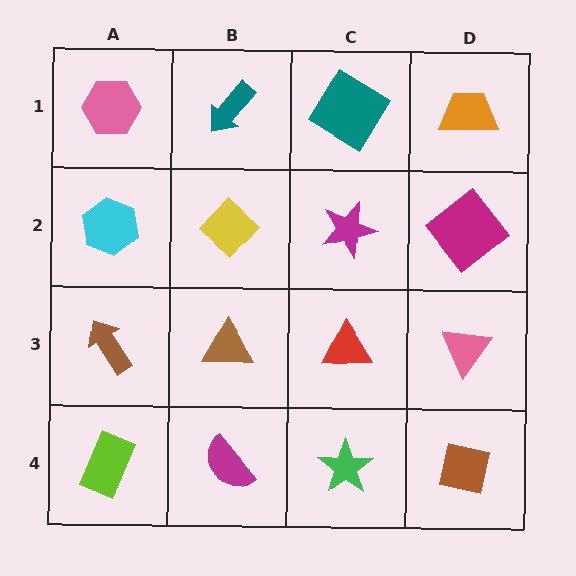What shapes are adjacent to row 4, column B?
A brown triangle (row 3, column B), a lime rectangle (row 4, column A), a green star (row 4, column C).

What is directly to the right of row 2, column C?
A magenta diamond.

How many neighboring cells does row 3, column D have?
3.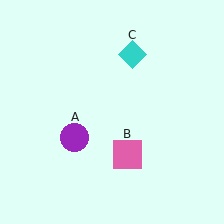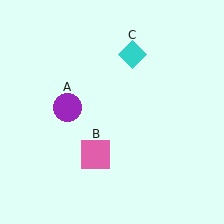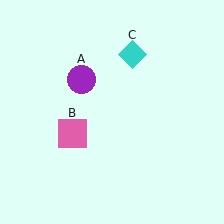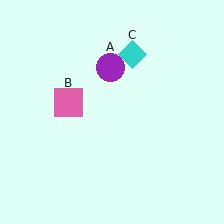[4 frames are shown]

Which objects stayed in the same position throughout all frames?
Cyan diamond (object C) remained stationary.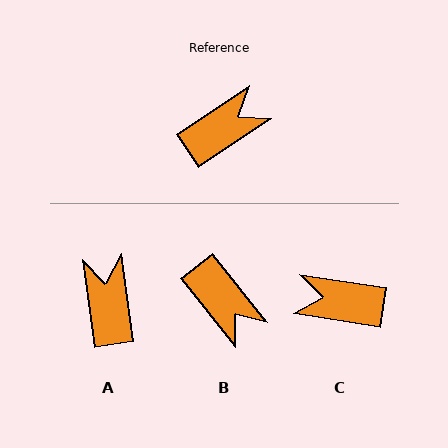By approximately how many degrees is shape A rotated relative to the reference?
Approximately 64 degrees counter-clockwise.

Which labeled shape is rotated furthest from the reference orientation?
C, about 137 degrees away.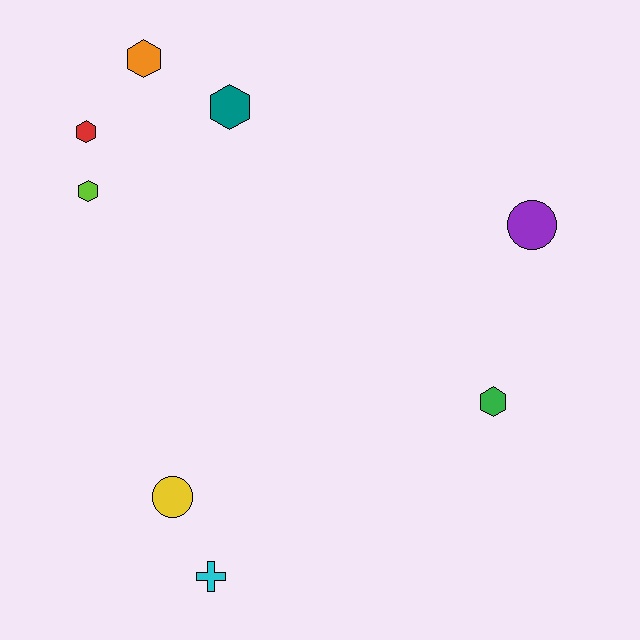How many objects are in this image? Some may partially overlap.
There are 8 objects.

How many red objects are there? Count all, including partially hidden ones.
There is 1 red object.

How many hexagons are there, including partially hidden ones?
There are 5 hexagons.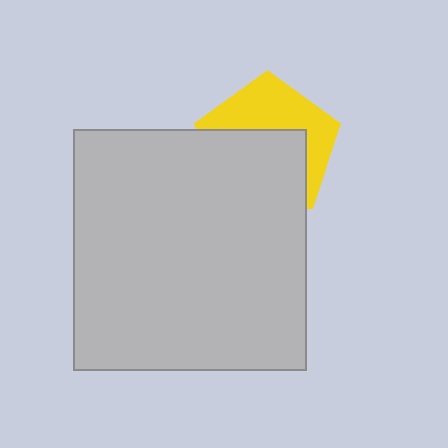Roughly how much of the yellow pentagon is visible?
A small part of it is visible (roughly 44%).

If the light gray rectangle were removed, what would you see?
You would see the complete yellow pentagon.